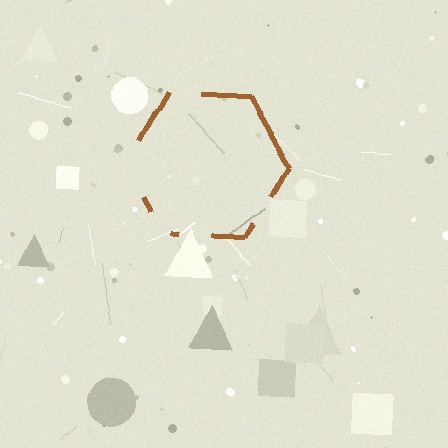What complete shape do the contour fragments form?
The contour fragments form a hexagon.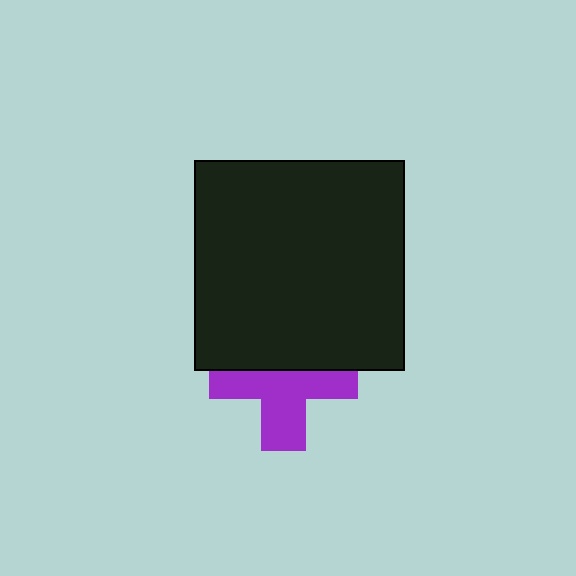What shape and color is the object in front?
The object in front is a black square.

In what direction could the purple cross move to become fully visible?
The purple cross could move down. That would shift it out from behind the black square entirely.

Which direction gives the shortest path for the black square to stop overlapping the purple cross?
Moving up gives the shortest separation.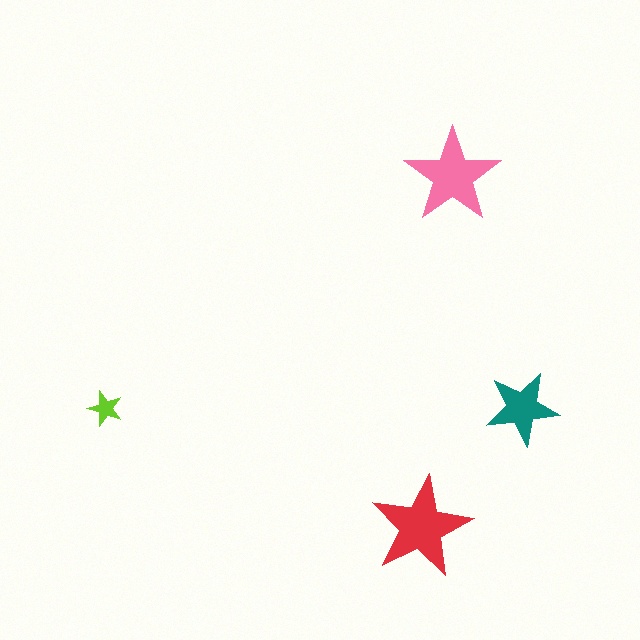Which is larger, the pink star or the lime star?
The pink one.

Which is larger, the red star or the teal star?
The red one.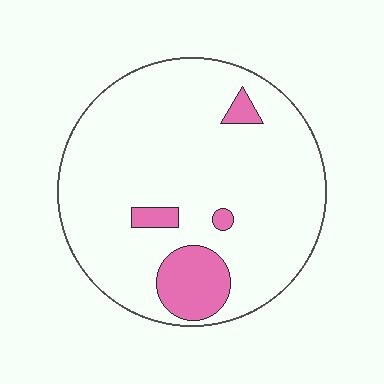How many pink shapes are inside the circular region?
4.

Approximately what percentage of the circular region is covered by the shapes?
Approximately 10%.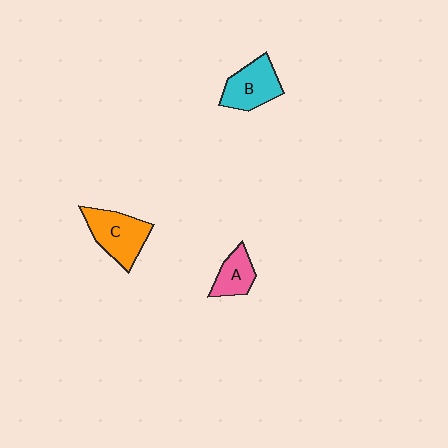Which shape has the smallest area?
Shape A (pink).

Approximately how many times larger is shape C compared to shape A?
Approximately 1.7 times.